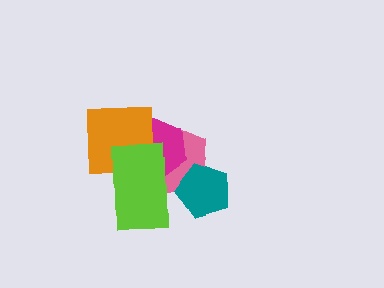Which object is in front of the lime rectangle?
The teal pentagon is in front of the lime rectangle.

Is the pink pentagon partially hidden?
Yes, it is partially covered by another shape.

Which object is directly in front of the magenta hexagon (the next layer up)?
The orange square is directly in front of the magenta hexagon.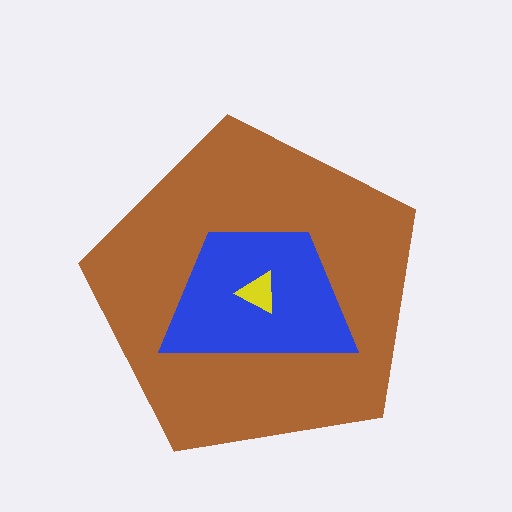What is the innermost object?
The yellow triangle.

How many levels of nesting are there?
3.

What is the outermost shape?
The brown pentagon.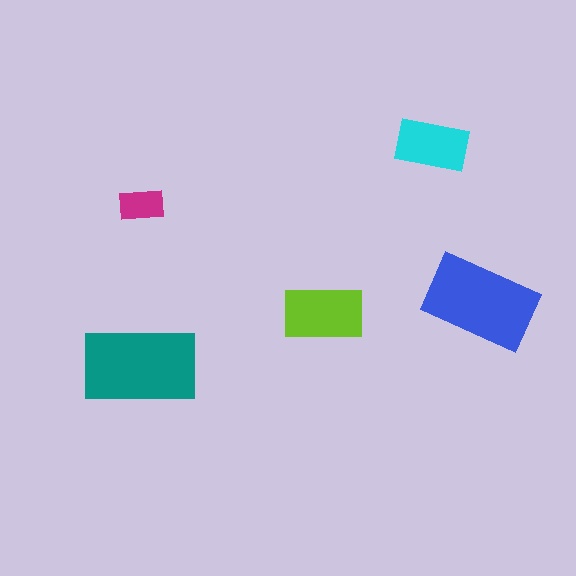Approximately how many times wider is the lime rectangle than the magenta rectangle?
About 2 times wider.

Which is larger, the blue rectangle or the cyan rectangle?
The blue one.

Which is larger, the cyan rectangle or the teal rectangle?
The teal one.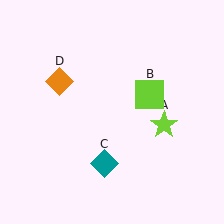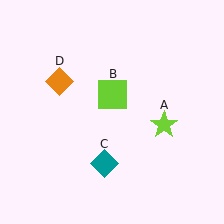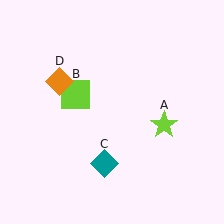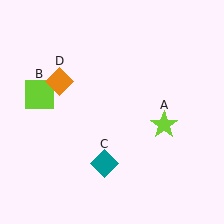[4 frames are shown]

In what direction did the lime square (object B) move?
The lime square (object B) moved left.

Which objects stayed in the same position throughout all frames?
Lime star (object A) and teal diamond (object C) and orange diamond (object D) remained stationary.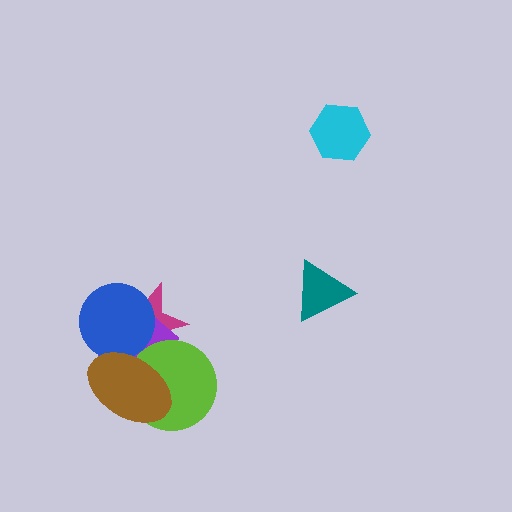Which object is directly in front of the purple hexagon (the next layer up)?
The lime circle is directly in front of the purple hexagon.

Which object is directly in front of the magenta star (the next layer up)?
The purple hexagon is directly in front of the magenta star.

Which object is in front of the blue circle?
The brown ellipse is in front of the blue circle.